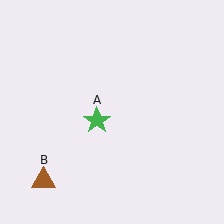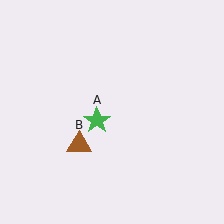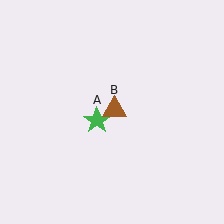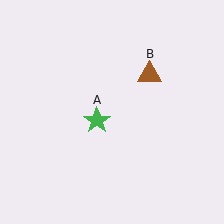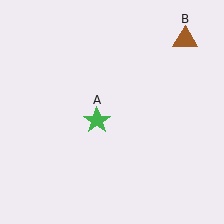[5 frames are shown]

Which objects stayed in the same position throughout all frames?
Green star (object A) remained stationary.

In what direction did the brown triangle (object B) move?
The brown triangle (object B) moved up and to the right.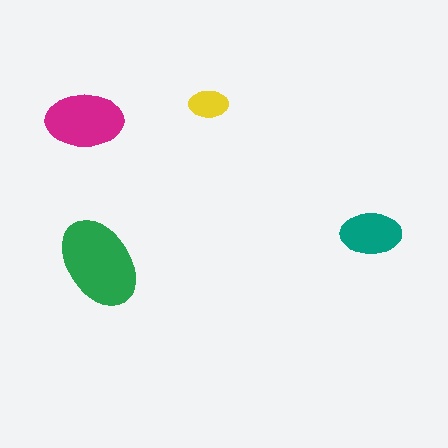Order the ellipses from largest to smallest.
the green one, the magenta one, the teal one, the yellow one.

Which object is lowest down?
The green ellipse is bottommost.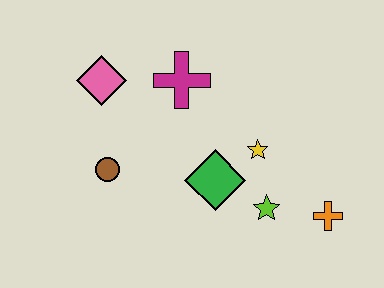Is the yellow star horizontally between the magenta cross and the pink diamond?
No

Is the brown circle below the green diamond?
No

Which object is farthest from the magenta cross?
The orange cross is farthest from the magenta cross.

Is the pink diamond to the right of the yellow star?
No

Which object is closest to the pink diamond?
The magenta cross is closest to the pink diamond.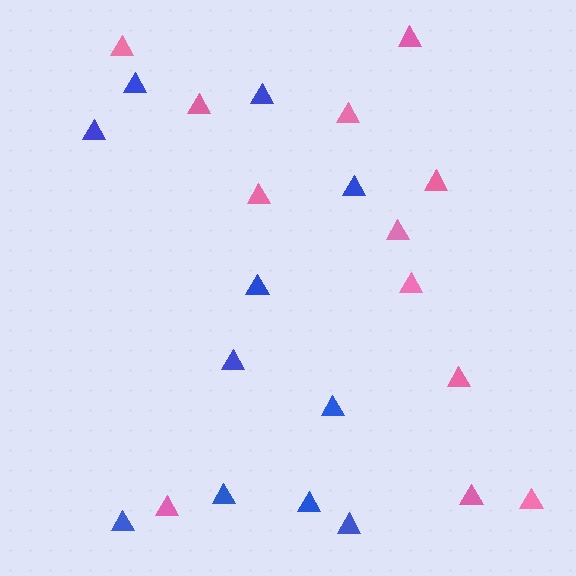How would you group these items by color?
There are 2 groups: one group of pink triangles (12) and one group of blue triangles (11).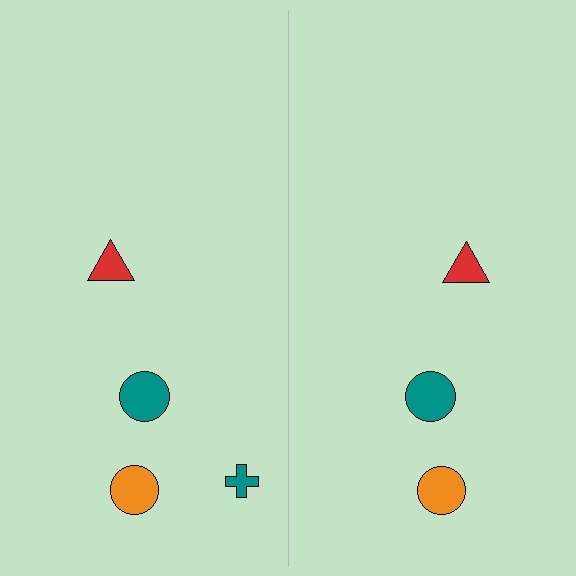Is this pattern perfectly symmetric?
No, the pattern is not perfectly symmetric. A teal cross is missing from the right side.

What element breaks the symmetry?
A teal cross is missing from the right side.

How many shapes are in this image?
There are 7 shapes in this image.